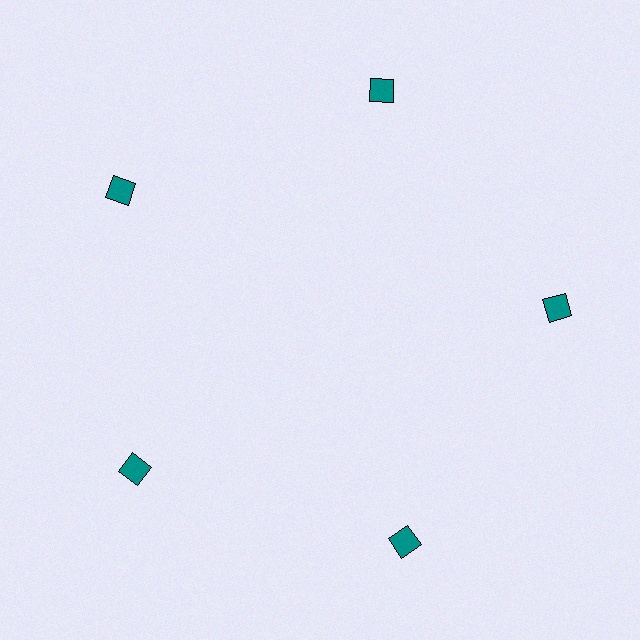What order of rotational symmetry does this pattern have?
This pattern has 5-fold rotational symmetry.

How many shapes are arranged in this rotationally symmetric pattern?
There are 5 shapes, arranged in 5 groups of 1.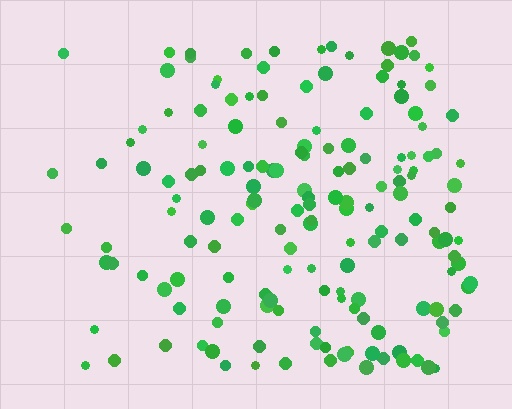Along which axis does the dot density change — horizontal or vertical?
Horizontal.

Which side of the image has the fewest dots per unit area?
The left.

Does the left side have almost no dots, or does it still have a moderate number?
Still a moderate number, just noticeably fewer than the right.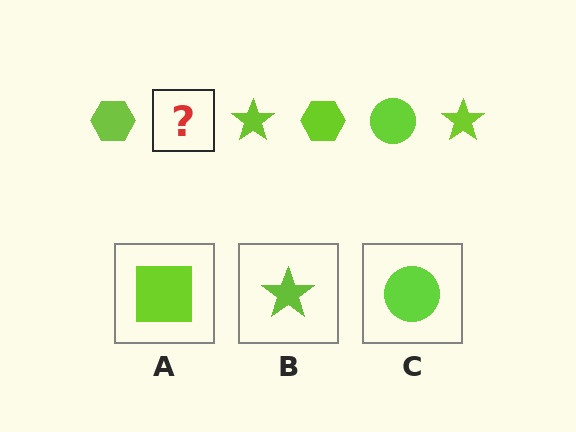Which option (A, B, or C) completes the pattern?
C.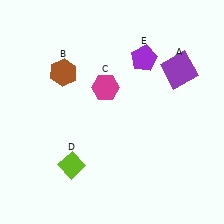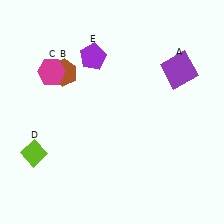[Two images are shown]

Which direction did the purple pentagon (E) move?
The purple pentagon (E) moved left.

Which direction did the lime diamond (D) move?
The lime diamond (D) moved left.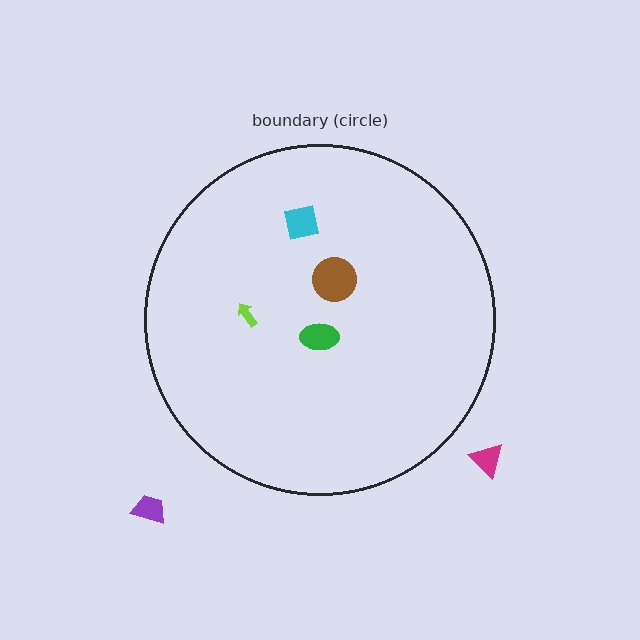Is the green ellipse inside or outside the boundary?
Inside.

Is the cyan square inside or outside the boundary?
Inside.